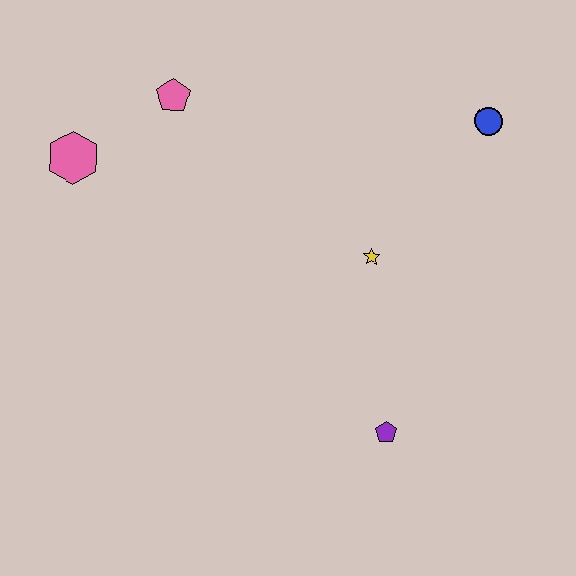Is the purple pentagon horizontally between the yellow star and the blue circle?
Yes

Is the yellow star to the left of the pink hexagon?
No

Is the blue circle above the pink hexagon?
Yes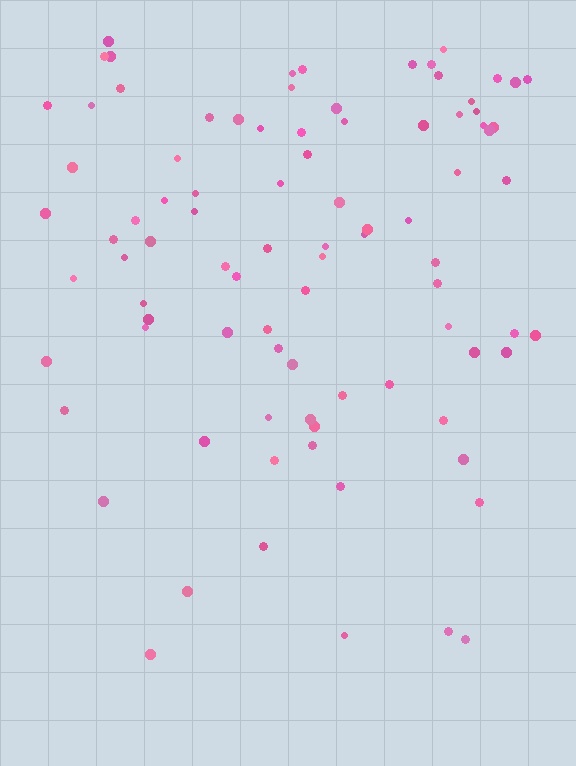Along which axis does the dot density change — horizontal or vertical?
Vertical.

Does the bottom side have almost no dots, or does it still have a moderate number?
Still a moderate number, just noticeably fewer than the top.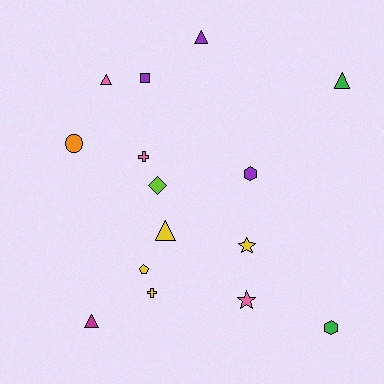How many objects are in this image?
There are 15 objects.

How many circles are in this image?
There is 1 circle.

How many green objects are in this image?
There are 2 green objects.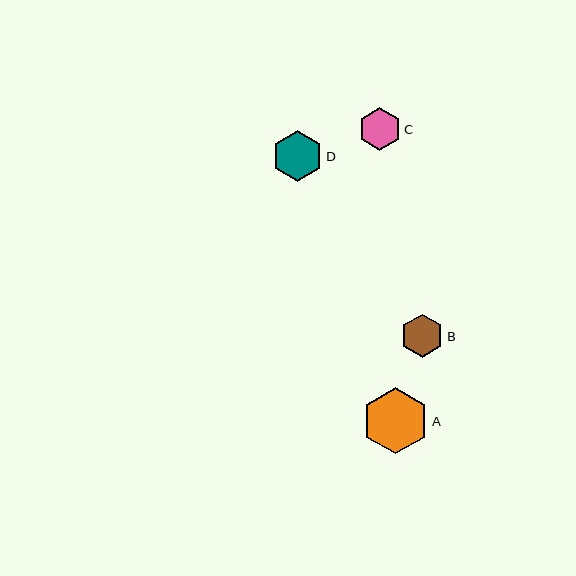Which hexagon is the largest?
Hexagon A is the largest with a size of approximately 66 pixels.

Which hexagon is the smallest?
Hexagon C is the smallest with a size of approximately 43 pixels.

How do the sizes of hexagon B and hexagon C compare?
Hexagon B and hexagon C are approximately the same size.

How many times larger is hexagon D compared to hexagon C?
Hexagon D is approximately 1.2 times the size of hexagon C.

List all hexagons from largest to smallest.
From largest to smallest: A, D, B, C.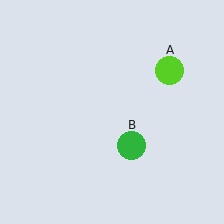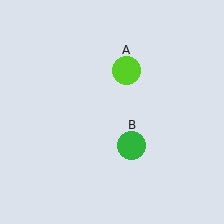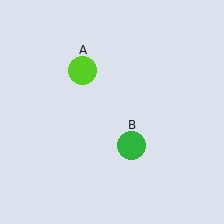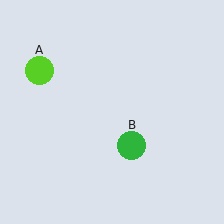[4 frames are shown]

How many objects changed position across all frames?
1 object changed position: lime circle (object A).